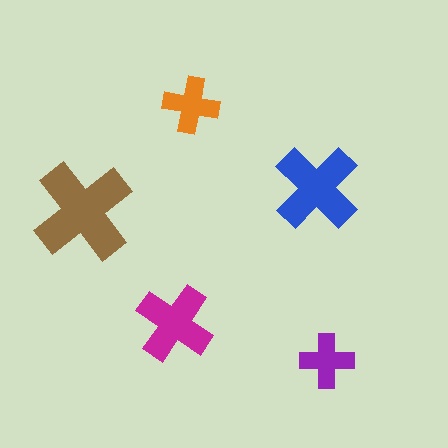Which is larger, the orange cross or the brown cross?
The brown one.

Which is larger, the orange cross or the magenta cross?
The magenta one.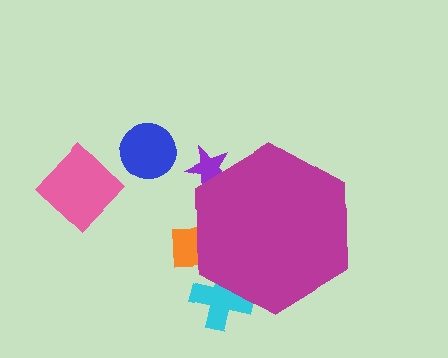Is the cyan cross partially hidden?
Yes, the cyan cross is partially hidden behind the magenta hexagon.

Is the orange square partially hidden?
Yes, the orange square is partially hidden behind the magenta hexagon.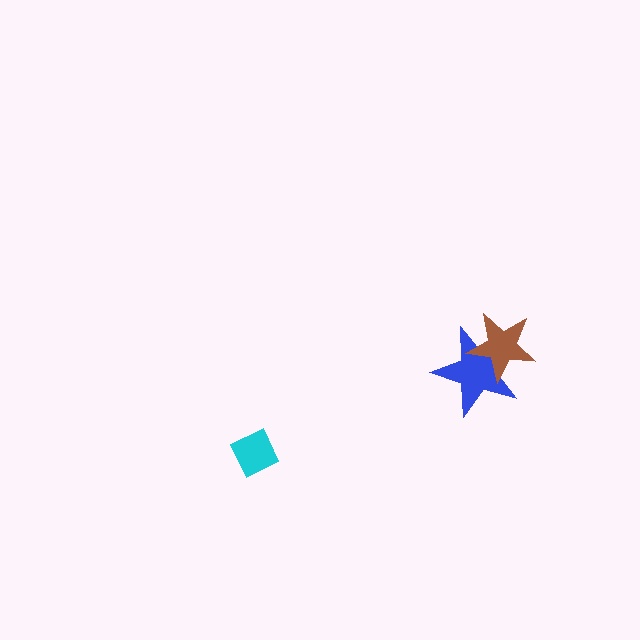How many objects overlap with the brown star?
1 object overlaps with the brown star.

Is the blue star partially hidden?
Yes, it is partially covered by another shape.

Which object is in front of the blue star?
The brown star is in front of the blue star.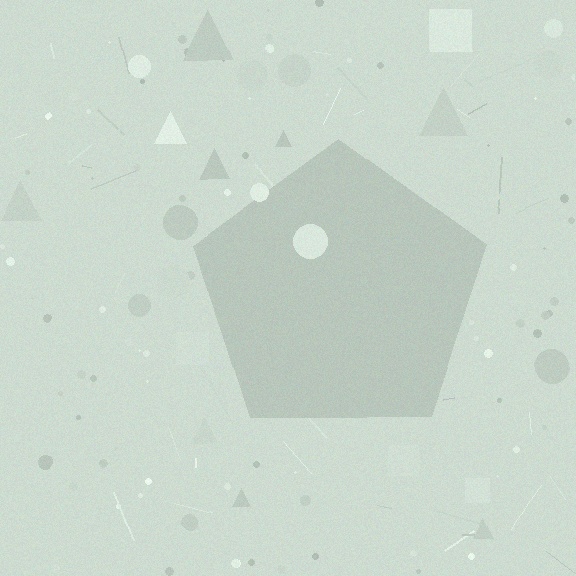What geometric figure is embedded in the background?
A pentagon is embedded in the background.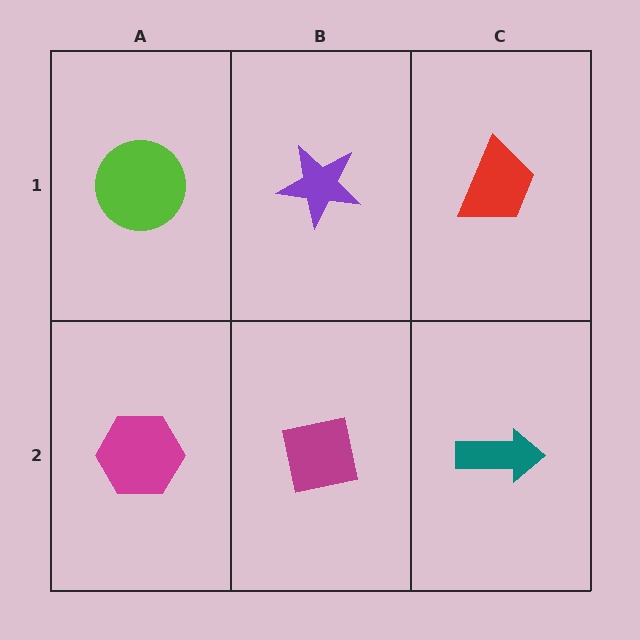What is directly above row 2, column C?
A red trapezoid.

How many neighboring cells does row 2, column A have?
2.